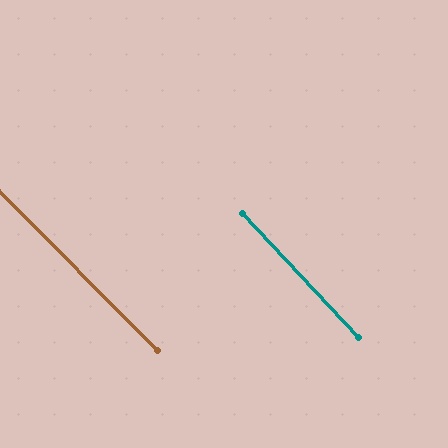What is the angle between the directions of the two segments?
Approximately 2 degrees.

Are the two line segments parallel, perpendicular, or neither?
Parallel — their directions differ by only 1.8°.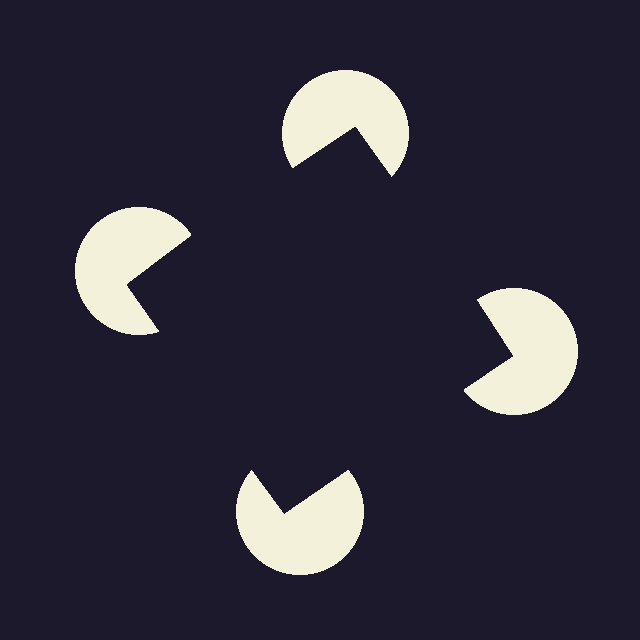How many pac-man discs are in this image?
There are 4 — one at each vertex of the illusory square.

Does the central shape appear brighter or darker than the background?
It typically appears slightly darker than the background, even though no actual brightness change is drawn.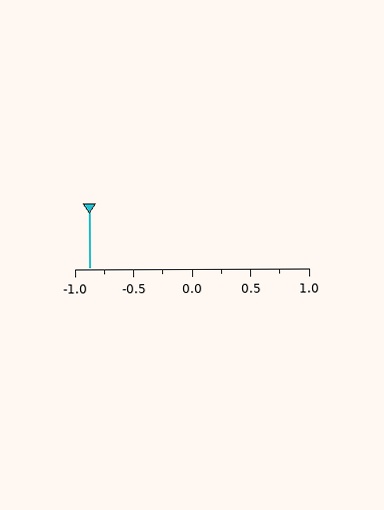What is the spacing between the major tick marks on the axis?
The major ticks are spaced 0.5 apart.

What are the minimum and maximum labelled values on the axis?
The axis runs from -1.0 to 1.0.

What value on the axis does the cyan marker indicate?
The marker indicates approximately -0.88.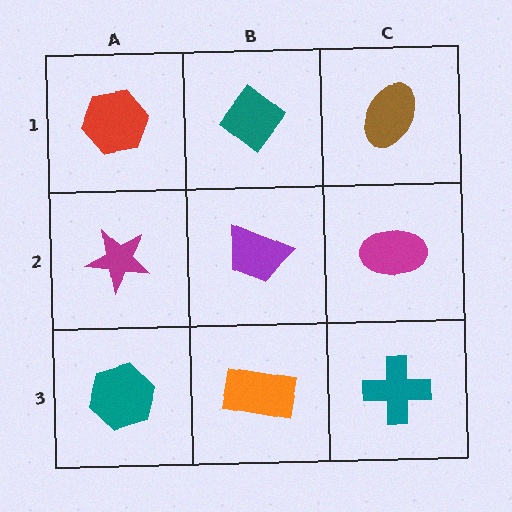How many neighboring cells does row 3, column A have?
2.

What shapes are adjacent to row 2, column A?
A red hexagon (row 1, column A), a teal hexagon (row 3, column A), a purple trapezoid (row 2, column B).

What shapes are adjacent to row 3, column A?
A magenta star (row 2, column A), an orange rectangle (row 3, column B).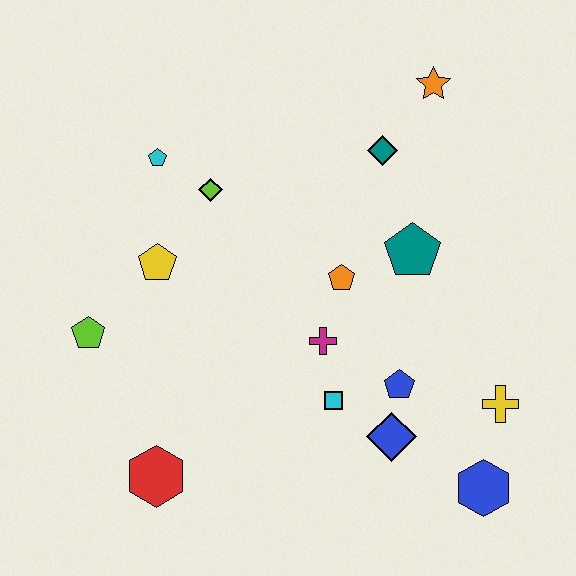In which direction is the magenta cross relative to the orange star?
The magenta cross is below the orange star.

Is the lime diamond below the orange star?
Yes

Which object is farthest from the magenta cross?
The orange star is farthest from the magenta cross.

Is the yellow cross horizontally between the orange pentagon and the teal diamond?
No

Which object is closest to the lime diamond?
The cyan pentagon is closest to the lime diamond.